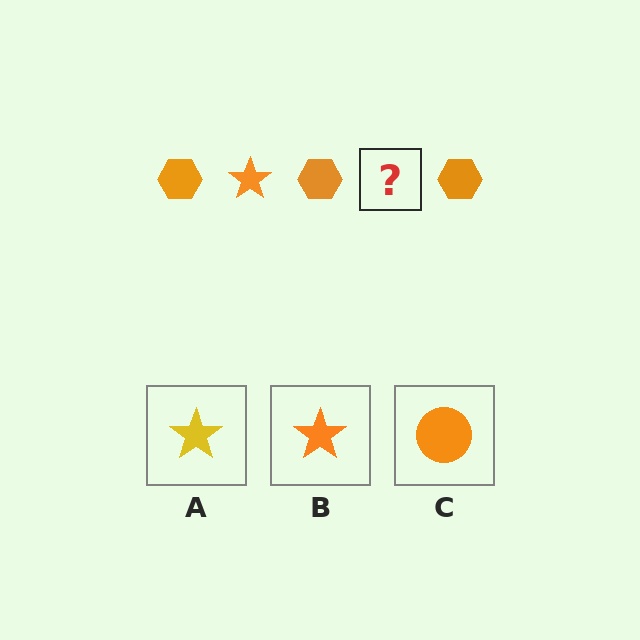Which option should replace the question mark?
Option B.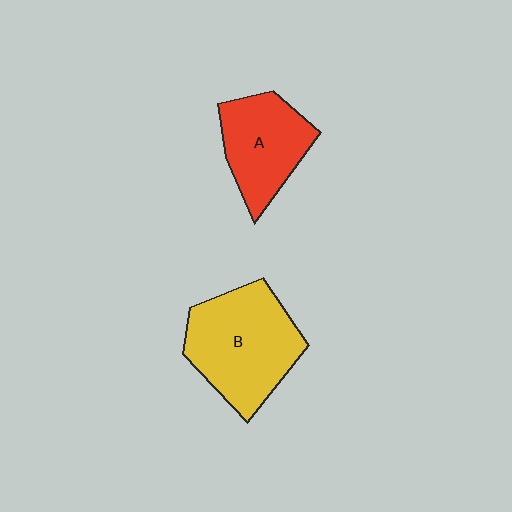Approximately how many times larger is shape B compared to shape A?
Approximately 1.4 times.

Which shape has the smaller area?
Shape A (red).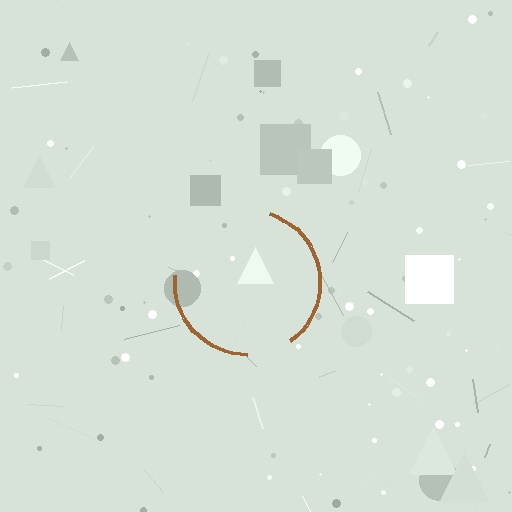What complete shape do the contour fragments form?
The contour fragments form a circle.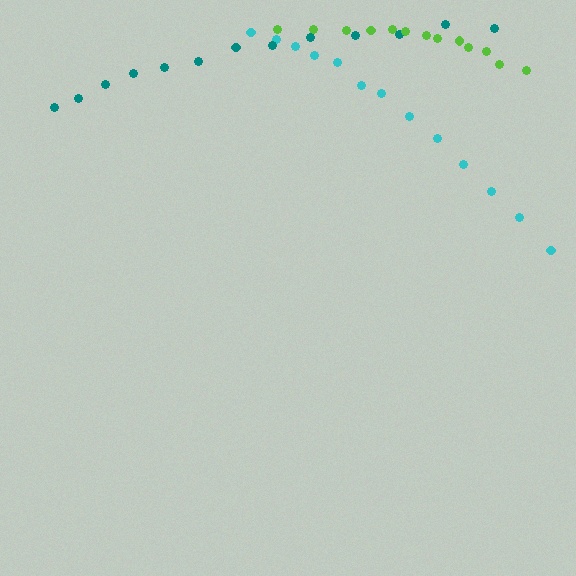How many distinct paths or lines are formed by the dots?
There are 3 distinct paths.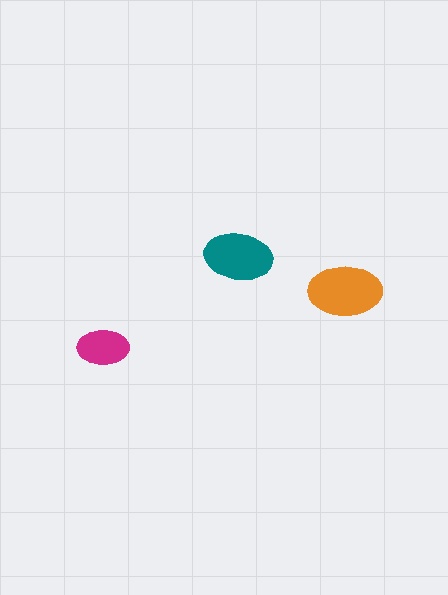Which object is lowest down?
The magenta ellipse is bottommost.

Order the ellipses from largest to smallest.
the orange one, the teal one, the magenta one.